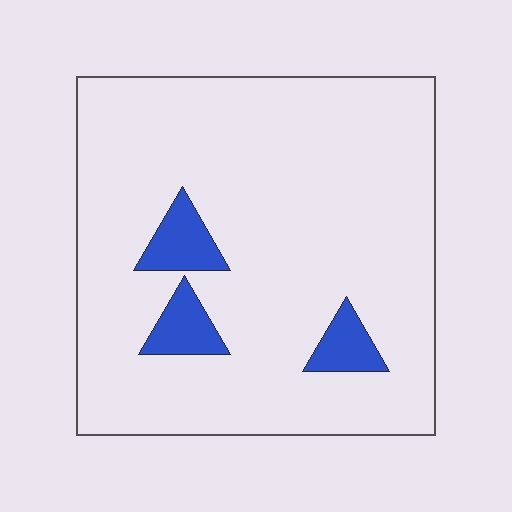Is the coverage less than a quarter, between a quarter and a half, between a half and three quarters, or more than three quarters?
Less than a quarter.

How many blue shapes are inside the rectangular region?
3.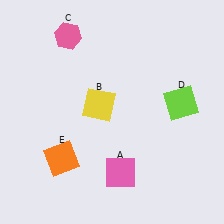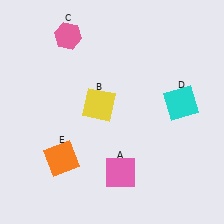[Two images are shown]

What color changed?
The square (D) changed from lime in Image 1 to cyan in Image 2.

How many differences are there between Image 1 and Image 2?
There is 1 difference between the two images.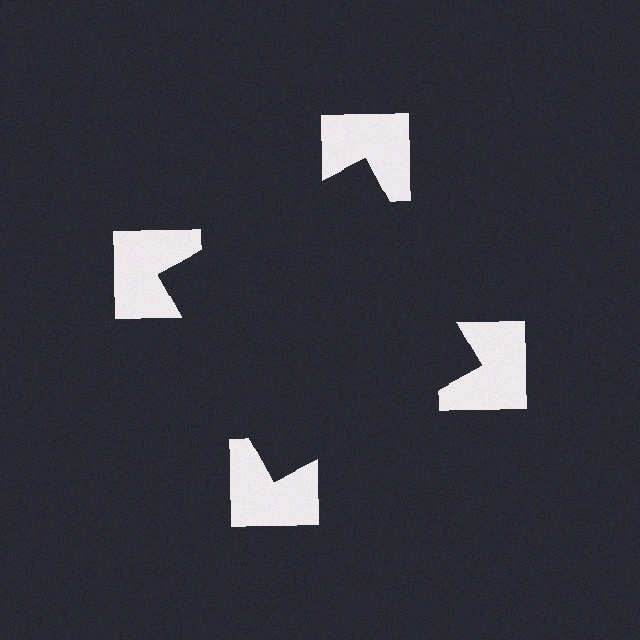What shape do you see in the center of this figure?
An illusory square — its edges are inferred from the aligned wedge cuts in the notched squares, not physically drawn.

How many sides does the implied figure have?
4 sides.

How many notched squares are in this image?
There are 4 — one at each vertex of the illusory square.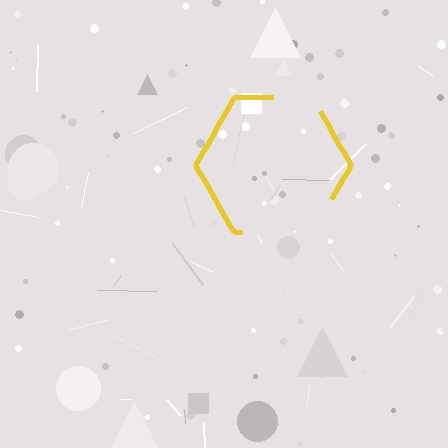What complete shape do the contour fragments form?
The contour fragments form a hexagon.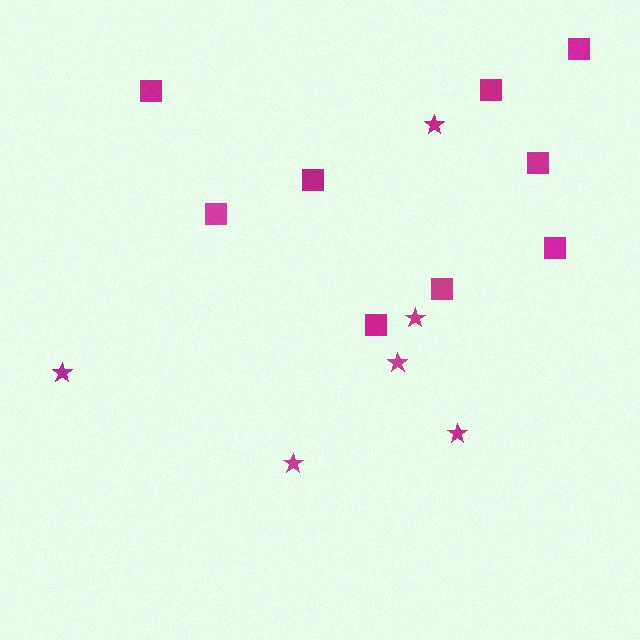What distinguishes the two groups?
There are 2 groups: one group of stars (6) and one group of squares (9).